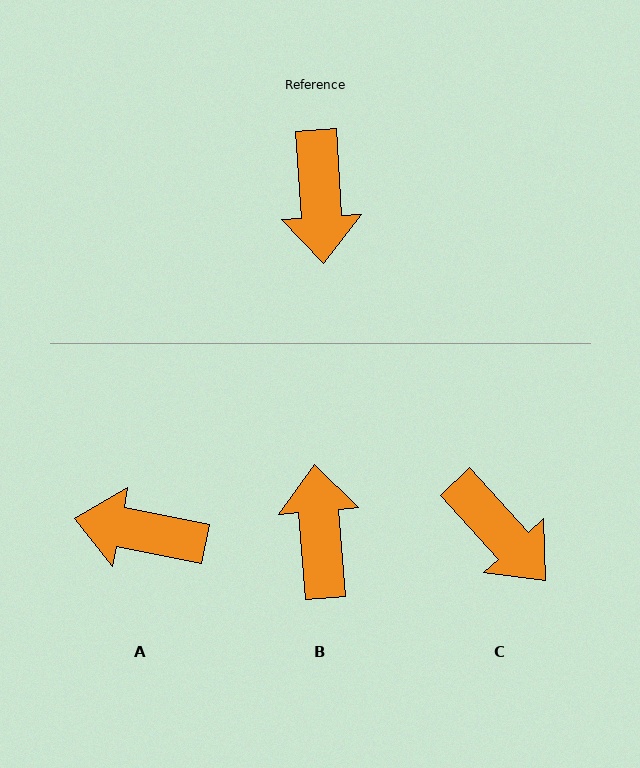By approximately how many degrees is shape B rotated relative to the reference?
Approximately 179 degrees clockwise.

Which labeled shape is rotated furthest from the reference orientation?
B, about 179 degrees away.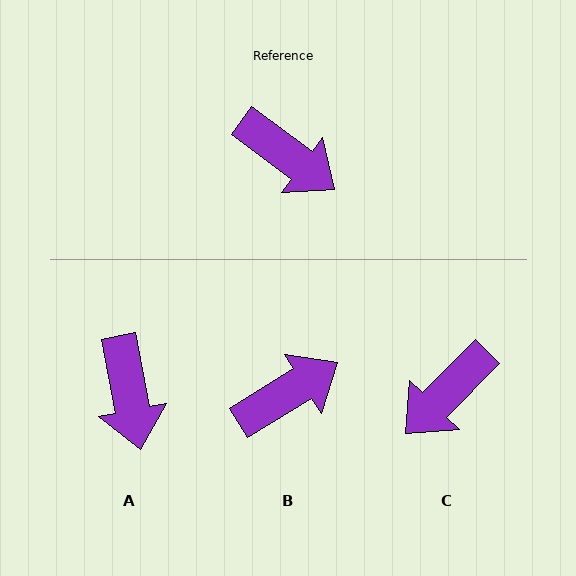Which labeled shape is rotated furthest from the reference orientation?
C, about 98 degrees away.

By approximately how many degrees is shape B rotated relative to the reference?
Approximately 68 degrees counter-clockwise.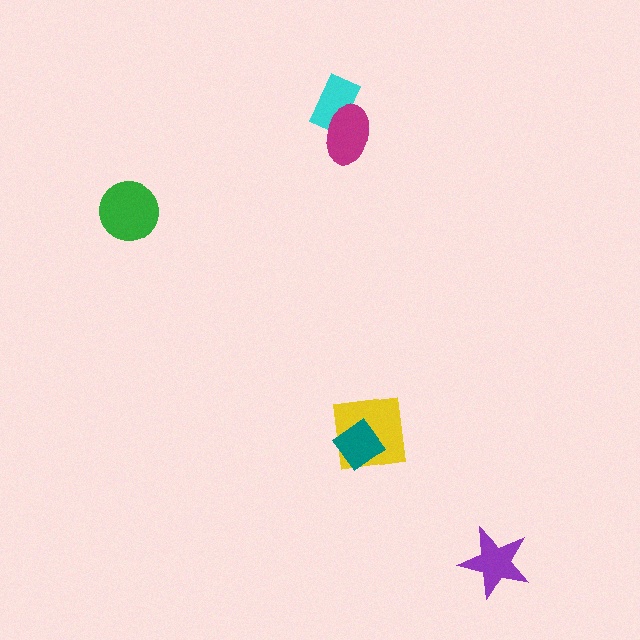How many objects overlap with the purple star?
0 objects overlap with the purple star.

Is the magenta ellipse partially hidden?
No, no other shape covers it.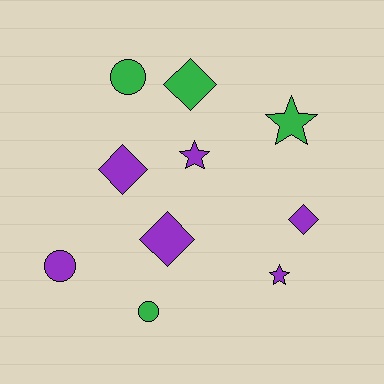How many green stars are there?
There is 1 green star.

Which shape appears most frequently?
Diamond, with 4 objects.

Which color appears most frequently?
Purple, with 6 objects.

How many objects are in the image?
There are 10 objects.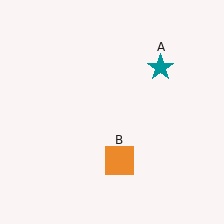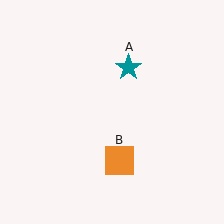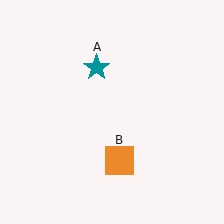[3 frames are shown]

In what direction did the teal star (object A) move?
The teal star (object A) moved left.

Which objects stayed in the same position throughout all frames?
Orange square (object B) remained stationary.